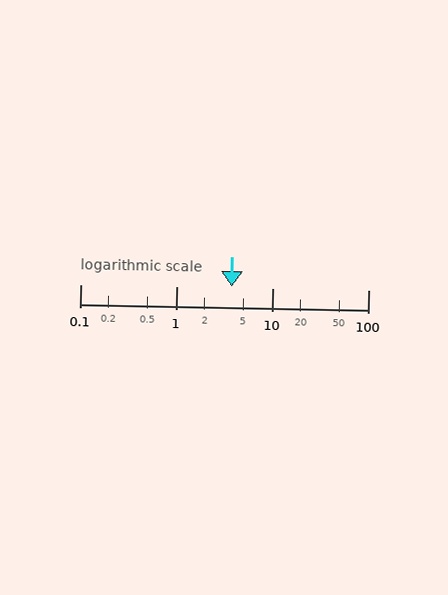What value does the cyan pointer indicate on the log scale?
The pointer indicates approximately 3.8.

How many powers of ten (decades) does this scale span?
The scale spans 3 decades, from 0.1 to 100.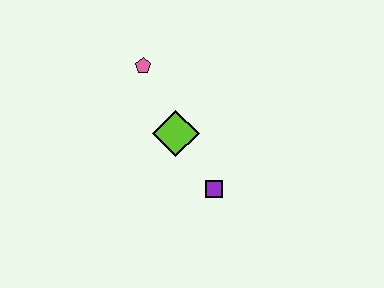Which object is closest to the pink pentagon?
The lime diamond is closest to the pink pentagon.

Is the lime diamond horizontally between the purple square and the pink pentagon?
Yes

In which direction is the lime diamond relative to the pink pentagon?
The lime diamond is below the pink pentagon.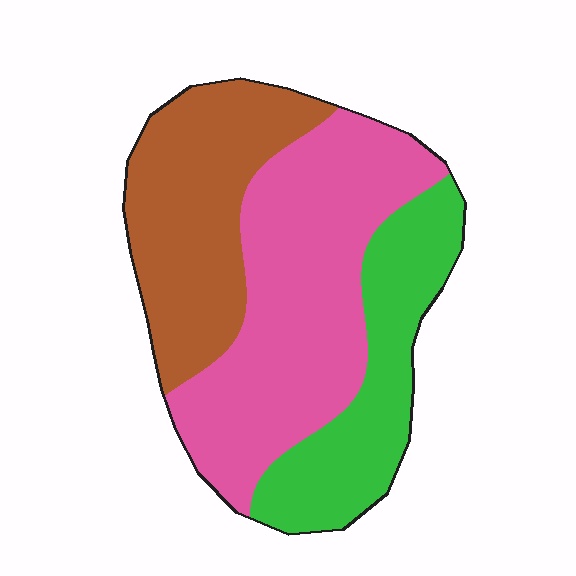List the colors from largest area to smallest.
From largest to smallest: pink, brown, green.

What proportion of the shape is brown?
Brown takes up about one third (1/3) of the shape.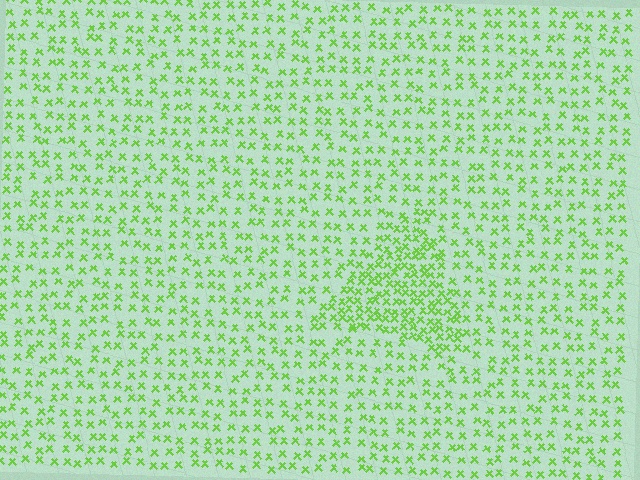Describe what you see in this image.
The image contains small lime elements arranged at two different densities. A triangle-shaped region is visible where the elements are more densely packed than the surrounding area.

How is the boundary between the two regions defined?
The boundary is defined by a change in element density (approximately 2.1x ratio). All elements are the same color, size, and shape.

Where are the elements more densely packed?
The elements are more densely packed inside the triangle boundary.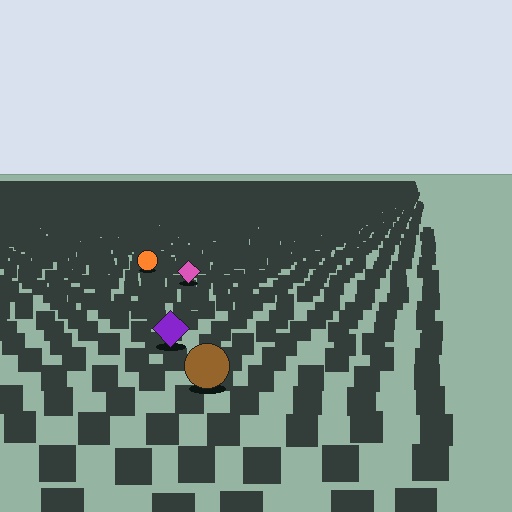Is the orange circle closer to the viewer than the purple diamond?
No. The purple diamond is closer — you can tell from the texture gradient: the ground texture is coarser near it.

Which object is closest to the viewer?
The brown circle is closest. The texture marks near it are larger and more spread out.